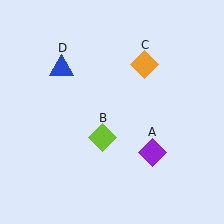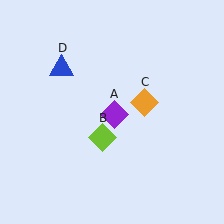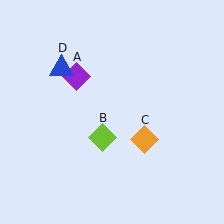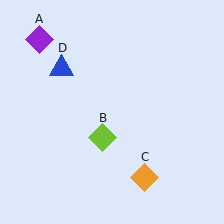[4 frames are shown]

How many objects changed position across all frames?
2 objects changed position: purple diamond (object A), orange diamond (object C).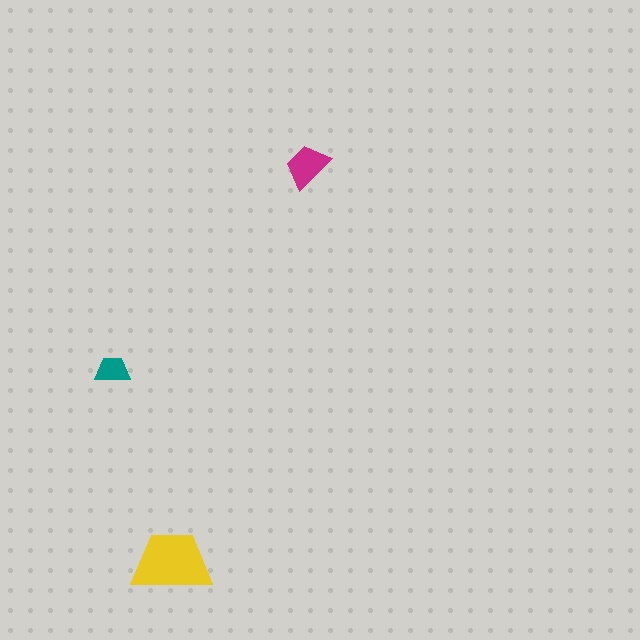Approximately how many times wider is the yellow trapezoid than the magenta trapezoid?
About 1.5 times wider.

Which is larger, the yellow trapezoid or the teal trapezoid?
The yellow one.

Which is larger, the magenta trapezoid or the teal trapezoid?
The magenta one.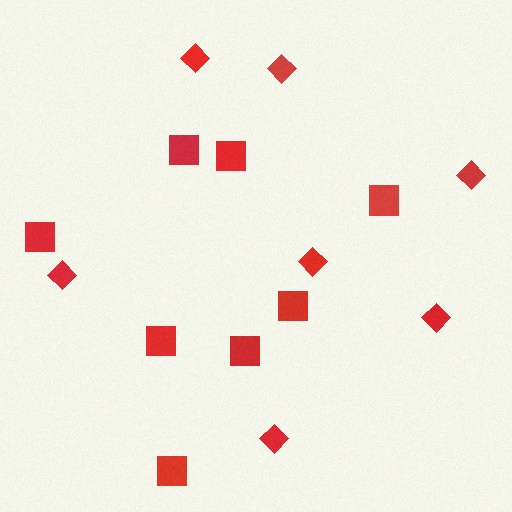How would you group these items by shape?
There are 2 groups: one group of squares (8) and one group of diamonds (7).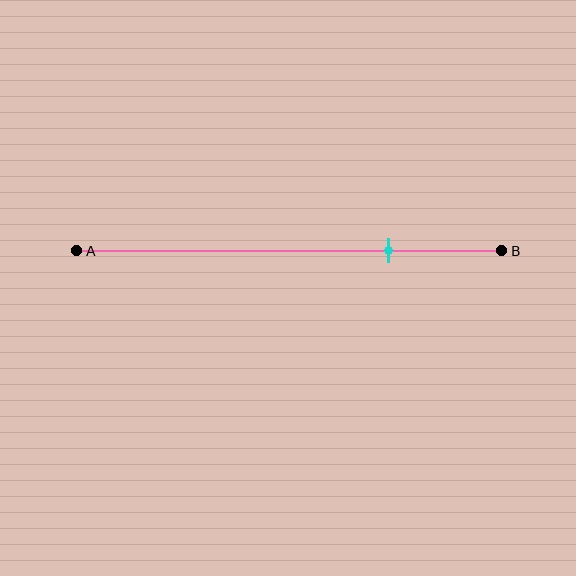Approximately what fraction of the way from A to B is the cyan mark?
The cyan mark is approximately 75% of the way from A to B.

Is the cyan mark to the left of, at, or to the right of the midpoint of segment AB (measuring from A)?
The cyan mark is to the right of the midpoint of segment AB.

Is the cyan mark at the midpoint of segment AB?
No, the mark is at about 75% from A, not at the 50% midpoint.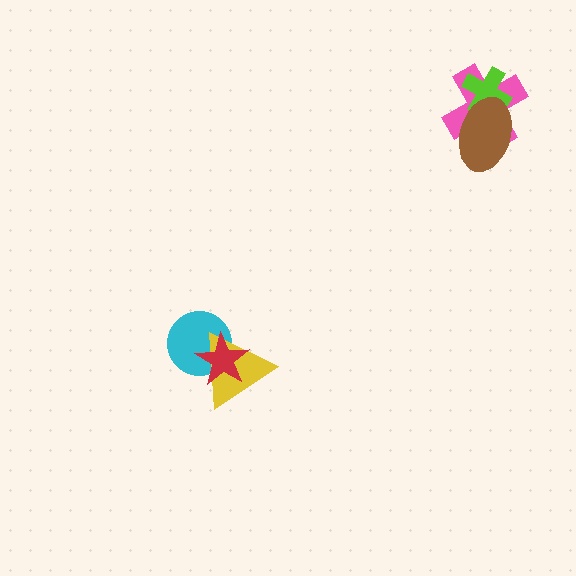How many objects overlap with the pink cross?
2 objects overlap with the pink cross.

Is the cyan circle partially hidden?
Yes, it is partially covered by another shape.